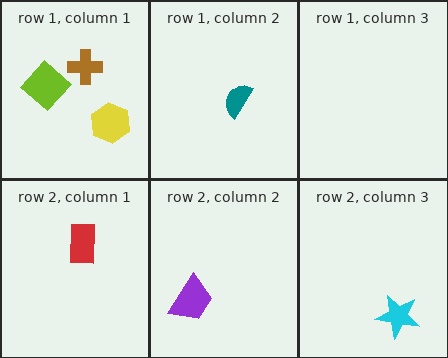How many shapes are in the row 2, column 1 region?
1.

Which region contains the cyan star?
The row 2, column 3 region.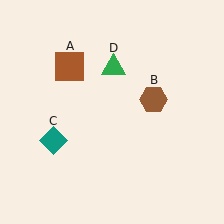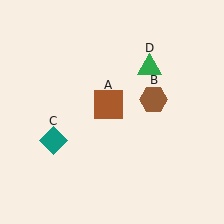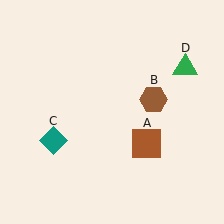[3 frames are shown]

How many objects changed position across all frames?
2 objects changed position: brown square (object A), green triangle (object D).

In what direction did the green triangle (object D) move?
The green triangle (object D) moved right.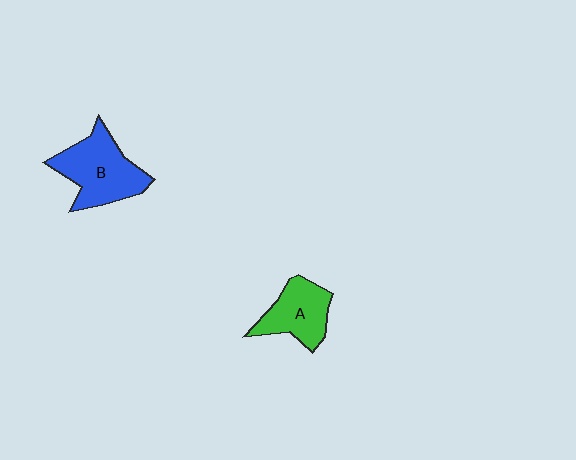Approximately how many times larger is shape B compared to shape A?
Approximately 1.4 times.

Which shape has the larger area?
Shape B (blue).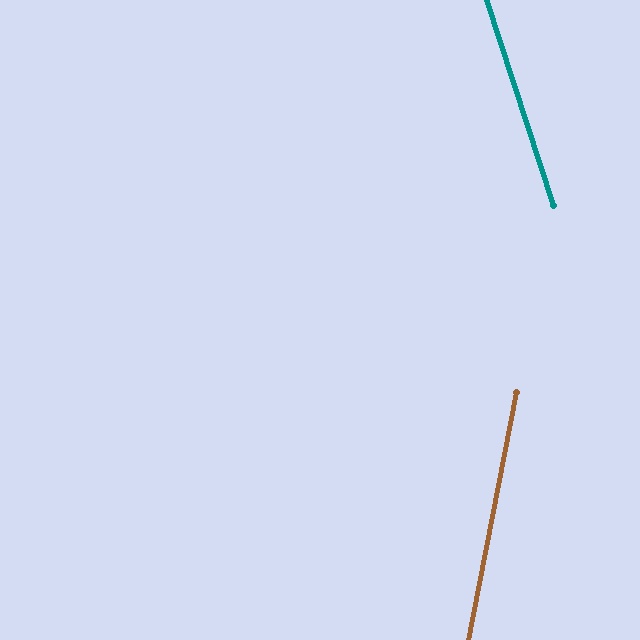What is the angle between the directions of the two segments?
Approximately 29 degrees.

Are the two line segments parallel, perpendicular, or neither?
Neither parallel nor perpendicular — they differ by about 29°.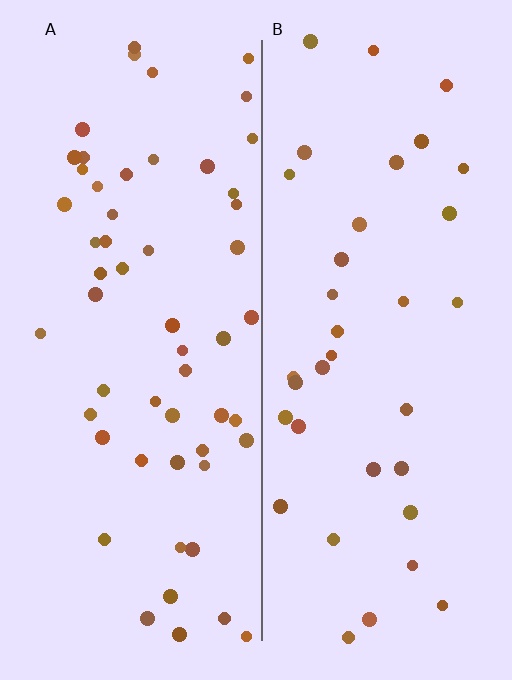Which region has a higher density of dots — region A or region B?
A (the left).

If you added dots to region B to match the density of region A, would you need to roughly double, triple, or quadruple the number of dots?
Approximately double.